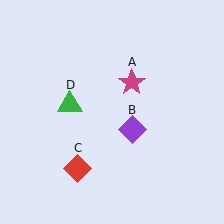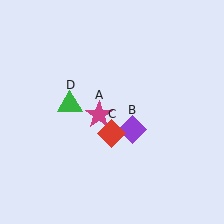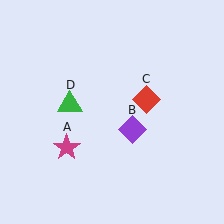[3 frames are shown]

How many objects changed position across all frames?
2 objects changed position: magenta star (object A), red diamond (object C).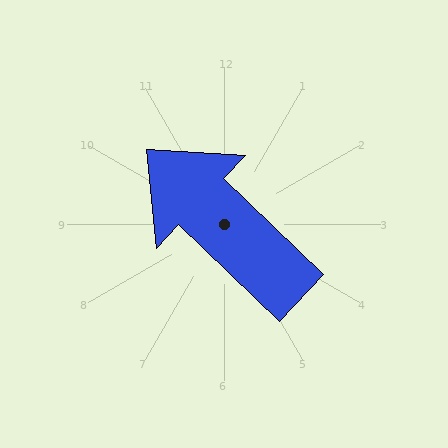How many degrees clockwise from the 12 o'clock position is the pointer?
Approximately 314 degrees.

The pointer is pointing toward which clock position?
Roughly 10 o'clock.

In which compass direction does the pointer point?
Northwest.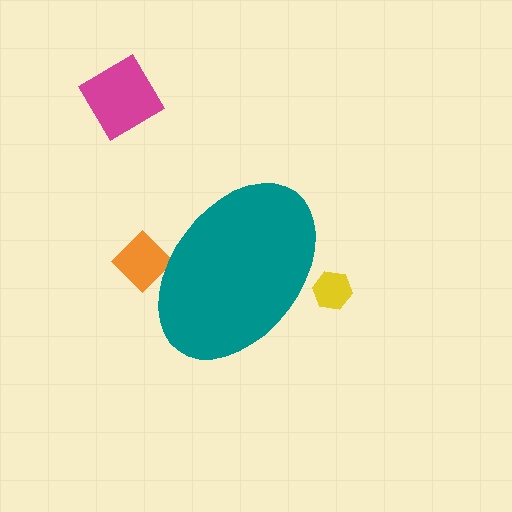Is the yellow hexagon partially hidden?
Yes, the yellow hexagon is partially hidden behind the teal ellipse.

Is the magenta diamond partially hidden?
No, the magenta diamond is fully visible.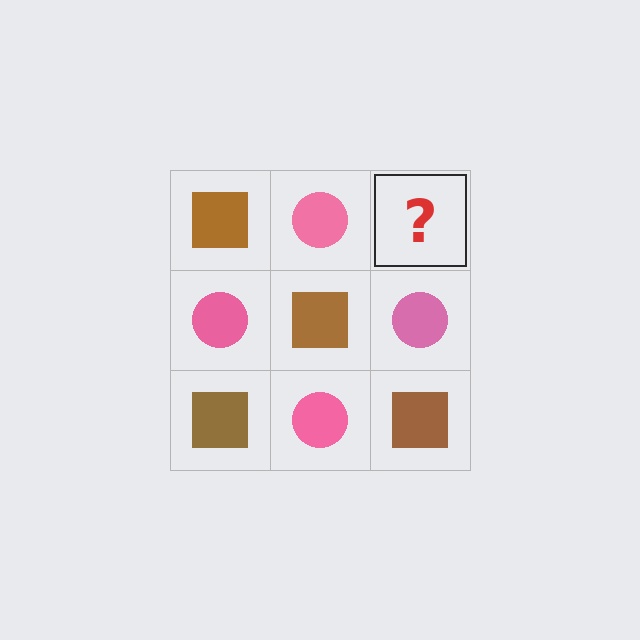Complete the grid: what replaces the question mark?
The question mark should be replaced with a brown square.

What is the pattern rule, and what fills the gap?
The rule is that it alternates brown square and pink circle in a checkerboard pattern. The gap should be filled with a brown square.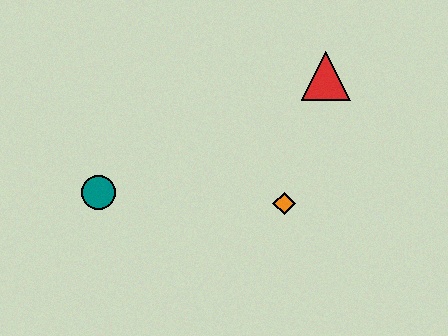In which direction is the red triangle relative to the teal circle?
The red triangle is to the right of the teal circle.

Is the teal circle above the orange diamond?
Yes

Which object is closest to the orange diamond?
The red triangle is closest to the orange diamond.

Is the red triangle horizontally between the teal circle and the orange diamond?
No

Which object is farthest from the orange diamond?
The teal circle is farthest from the orange diamond.